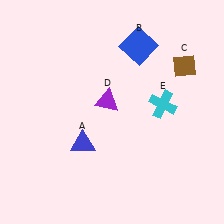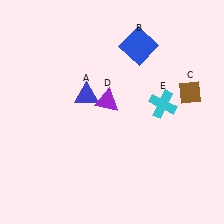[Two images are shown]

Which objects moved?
The objects that moved are: the blue triangle (A), the brown diamond (C).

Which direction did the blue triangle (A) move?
The blue triangle (A) moved up.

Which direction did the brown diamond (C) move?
The brown diamond (C) moved down.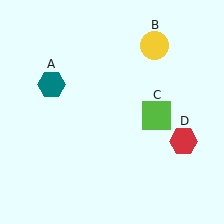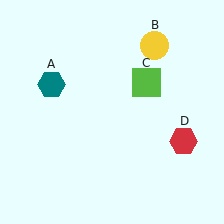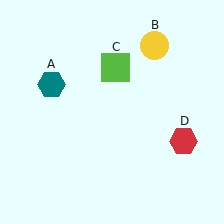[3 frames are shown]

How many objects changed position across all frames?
1 object changed position: lime square (object C).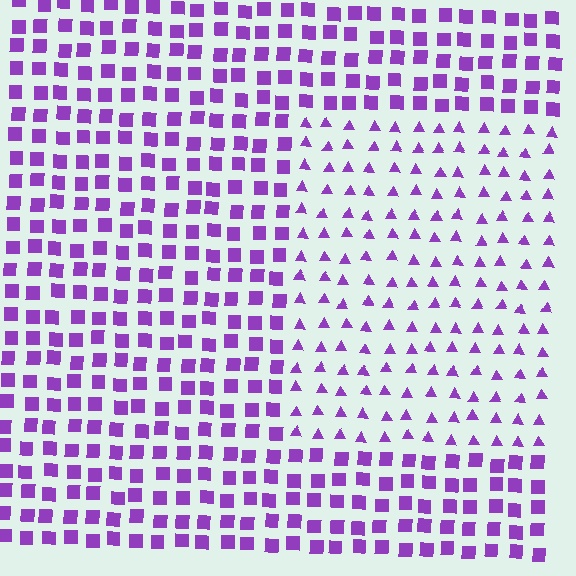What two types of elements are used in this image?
The image uses triangles inside the rectangle region and squares outside it.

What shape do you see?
I see a rectangle.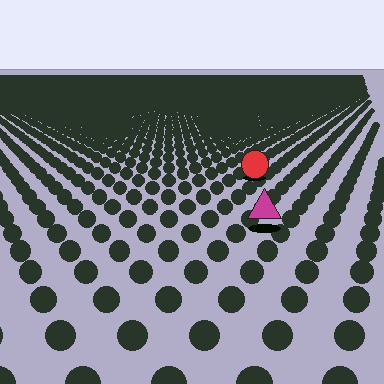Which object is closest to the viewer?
The magenta triangle is closest. The texture marks near it are larger and more spread out.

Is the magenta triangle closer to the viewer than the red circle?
Yes. The magenta triangle is closer — you can tell from the texture gradient: the ground texture is coarser near it.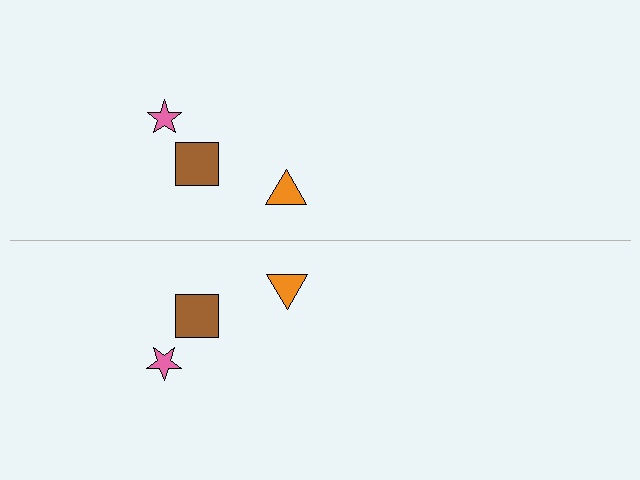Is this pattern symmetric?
Yes, this pattern has bilateral (reflection) symmetry.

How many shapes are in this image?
There are 6 shapes in this image.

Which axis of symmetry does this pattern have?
The pattern has a horizontal axis of symmetry running through the center of the image.